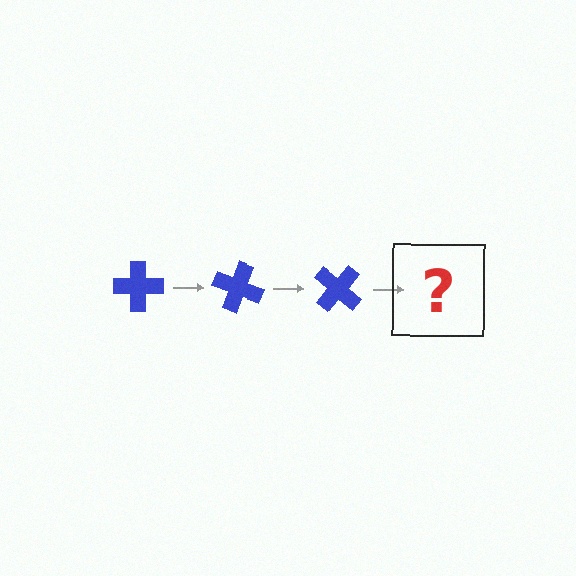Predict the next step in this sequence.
The next step is a blue cross rotated 60 degrees.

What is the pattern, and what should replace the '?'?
The pattern is that the cross rotates 20 degrees each step. The '?' should be a blue cross rotated 60 degrees.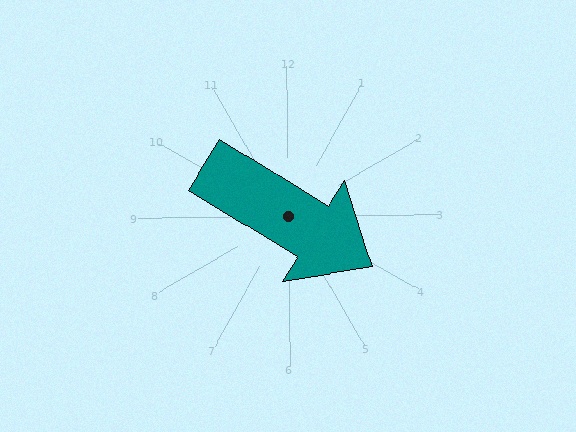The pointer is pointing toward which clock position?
Roughly 4 o'clock.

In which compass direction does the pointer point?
Southeast.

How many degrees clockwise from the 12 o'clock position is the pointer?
Approximately 122 degrees.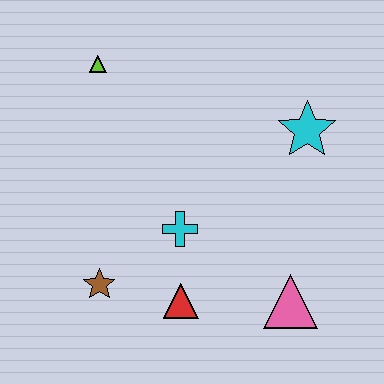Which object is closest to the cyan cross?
The red triangle is closest to the cyan cross.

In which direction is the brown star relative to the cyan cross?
The brown star is to the left of the cyan cross.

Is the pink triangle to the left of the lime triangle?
No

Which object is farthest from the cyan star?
The brown star is farthest from the cyan star.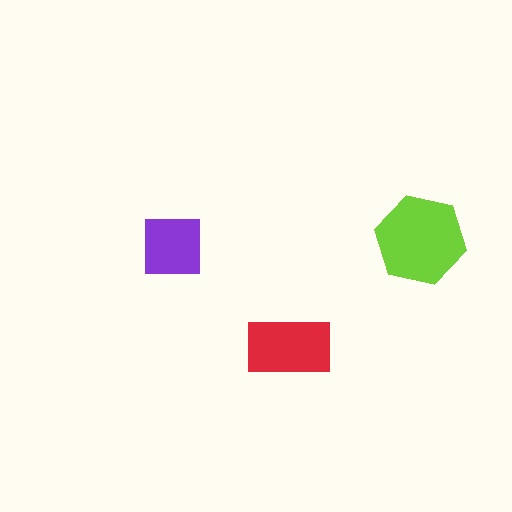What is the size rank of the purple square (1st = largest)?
3rd.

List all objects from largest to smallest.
The lime hexagon, the red rectangle, the purple square.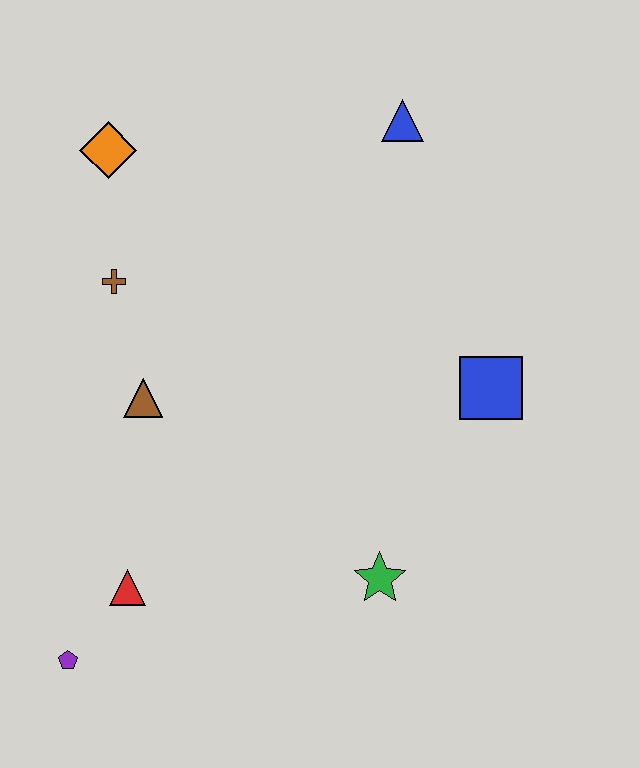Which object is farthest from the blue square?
The purple pentagon is farthest from the blue square.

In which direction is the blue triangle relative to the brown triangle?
The blue triangle is above the brown triangle.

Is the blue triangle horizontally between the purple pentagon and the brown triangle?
No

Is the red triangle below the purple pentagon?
No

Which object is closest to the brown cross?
The brown triangle is closest to the brown cross.